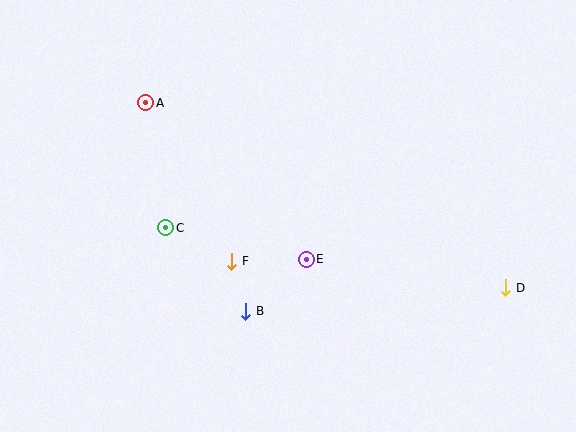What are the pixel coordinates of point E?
Point E is at (306, 259).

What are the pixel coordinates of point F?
Point F is at (232, 261).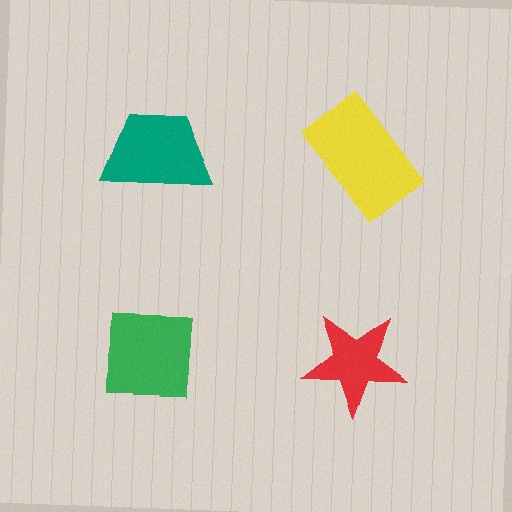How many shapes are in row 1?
2 shapes.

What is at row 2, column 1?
A green square.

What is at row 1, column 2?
A yellow rectangle.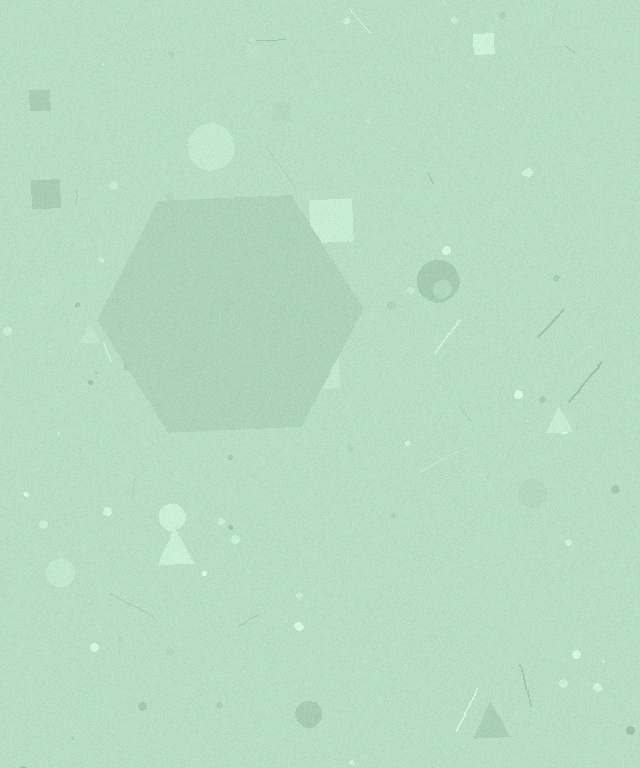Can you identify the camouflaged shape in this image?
The camouflaged shape is a hexagon.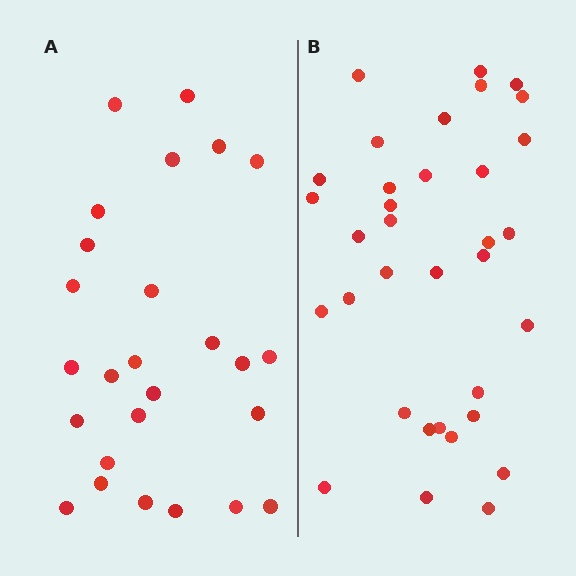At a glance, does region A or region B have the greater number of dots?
Region B (the right region) has more dots.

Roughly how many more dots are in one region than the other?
Region B has roughly 8 or so more dots than region A.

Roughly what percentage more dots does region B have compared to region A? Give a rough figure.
About 30% more.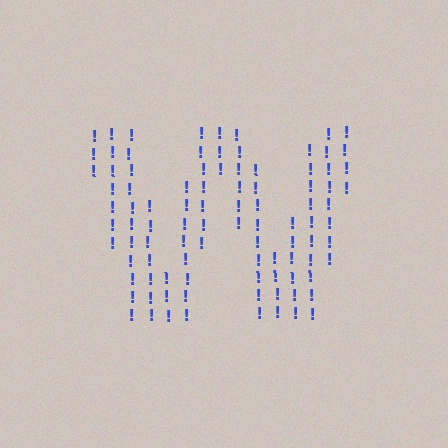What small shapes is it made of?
It is made of small exclamation marks.